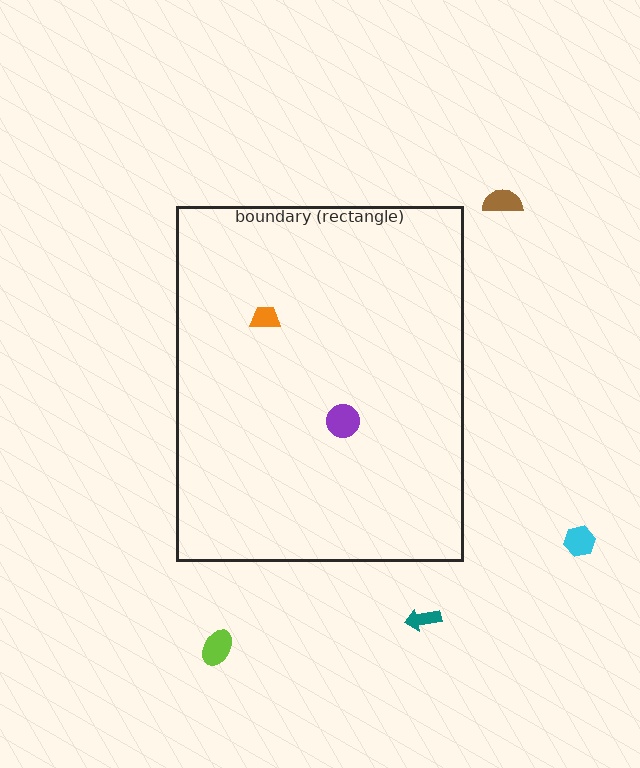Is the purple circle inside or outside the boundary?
Inside.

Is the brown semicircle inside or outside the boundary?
Outside.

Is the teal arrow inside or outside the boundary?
Outside.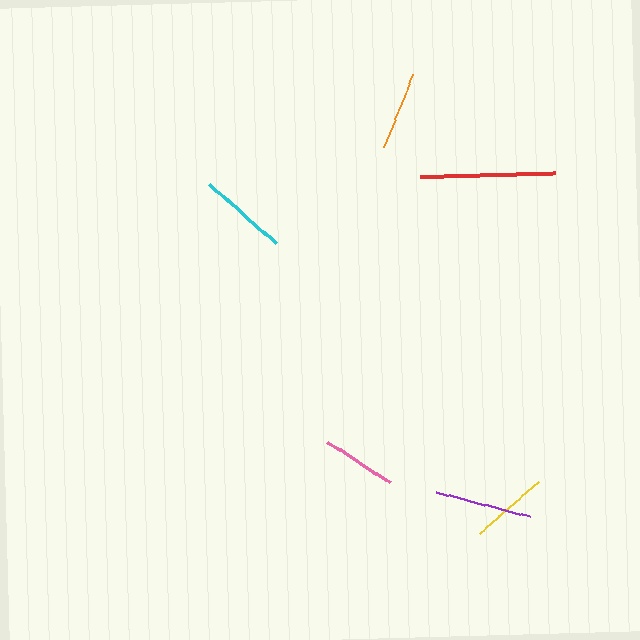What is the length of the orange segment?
The orange segment is approximately 79 pixels long.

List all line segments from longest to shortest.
From longest to shortest: red, purple, cyan, orange, yellow, pink.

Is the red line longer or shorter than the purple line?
The red line is longer than the purple line.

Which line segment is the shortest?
The pink line is the shortest at approximately 74 pixels.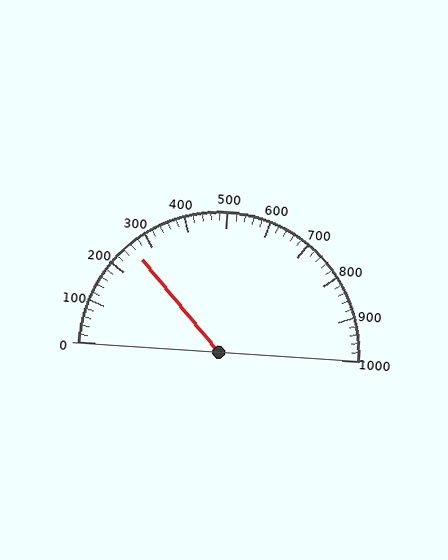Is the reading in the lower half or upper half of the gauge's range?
The reading is in the lower half of the range (0 to 1000).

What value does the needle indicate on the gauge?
The needle indicates approximately 260.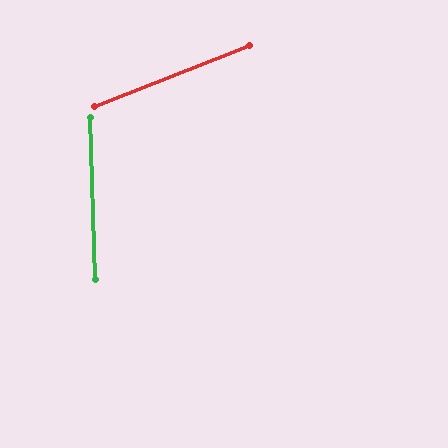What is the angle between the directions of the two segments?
Approximately 70 degrees.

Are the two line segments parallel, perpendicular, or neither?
Neither parallel nor perpendicular — they differ by about 70°.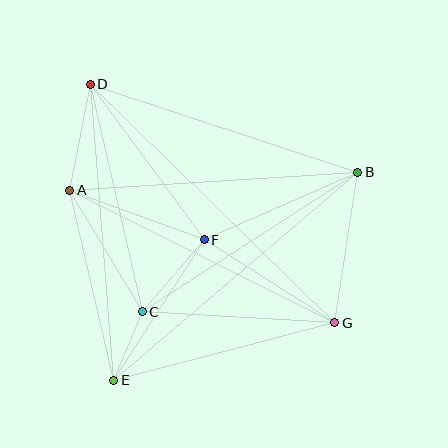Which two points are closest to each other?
Points C and E are closest to each other.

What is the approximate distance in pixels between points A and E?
The distance between A and E is approximately 195 pixels.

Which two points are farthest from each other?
Points D and G are farthest from each other.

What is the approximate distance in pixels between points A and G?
The distance between A and G is approximately 297 pixels.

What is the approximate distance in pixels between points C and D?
The distance between C and D is approximately 233 pixels.